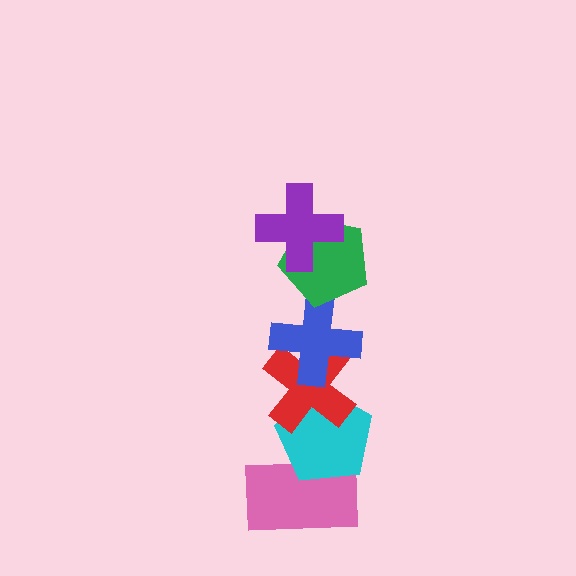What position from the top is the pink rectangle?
The pink rectangle is 6th from the top.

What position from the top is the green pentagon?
The green pentagon is 2nd from the top.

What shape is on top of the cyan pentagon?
The red cross is on top of the cyan pentagon.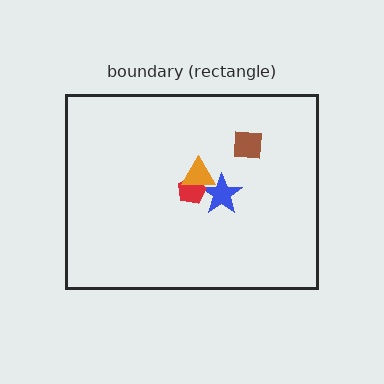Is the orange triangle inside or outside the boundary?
Inside.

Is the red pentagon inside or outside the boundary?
Inside.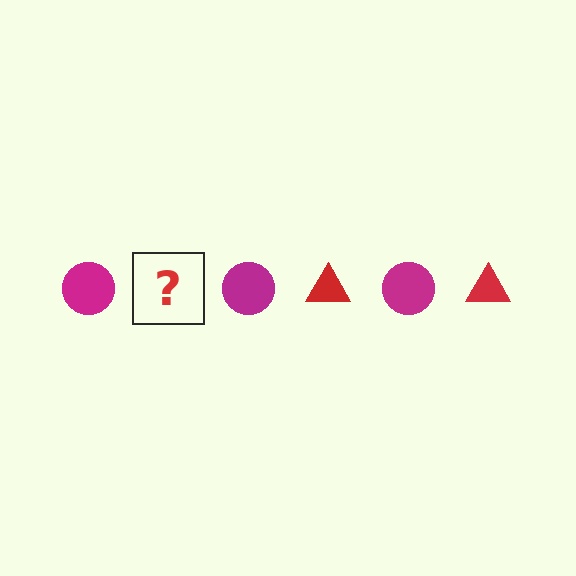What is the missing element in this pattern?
The missing element is a red triangle.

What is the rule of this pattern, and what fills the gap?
The rule is that the pattern alternates between magenta circle and red triangle. The gap should be filled with a red triangle.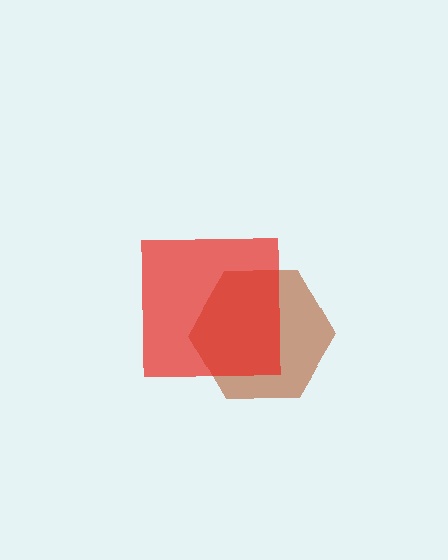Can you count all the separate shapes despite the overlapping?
Yes, there are 2 separate shapes.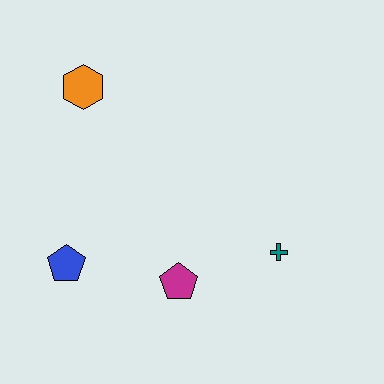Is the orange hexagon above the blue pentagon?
Yes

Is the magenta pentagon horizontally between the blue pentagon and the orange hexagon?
No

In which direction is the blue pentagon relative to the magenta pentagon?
The blue pentagon is to the left of the magenta pentagon.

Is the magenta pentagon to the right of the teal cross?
No